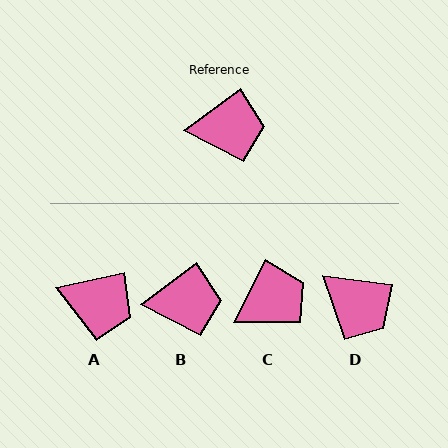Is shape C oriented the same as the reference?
No, it is off by about 27 degrees.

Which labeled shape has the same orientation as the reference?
B.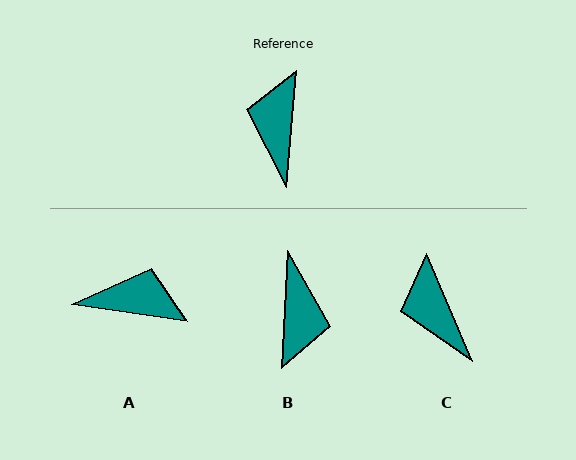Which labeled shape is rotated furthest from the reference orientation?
B, about 178 degrees away.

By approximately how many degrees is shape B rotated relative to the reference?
Approximately 178 degrees clockwise.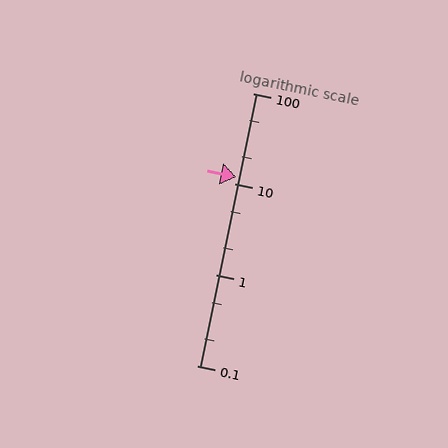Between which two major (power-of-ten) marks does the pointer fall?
The pointer is between 10 and 100.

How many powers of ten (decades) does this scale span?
The scale spans 3 decades, from 0.1 to 100.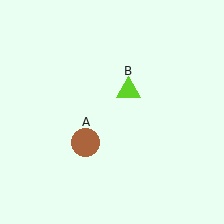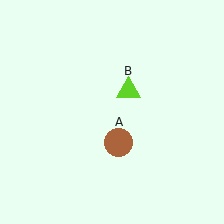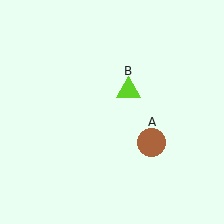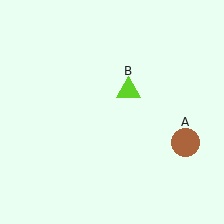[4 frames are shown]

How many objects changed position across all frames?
1 object changed position: brown circle (object A).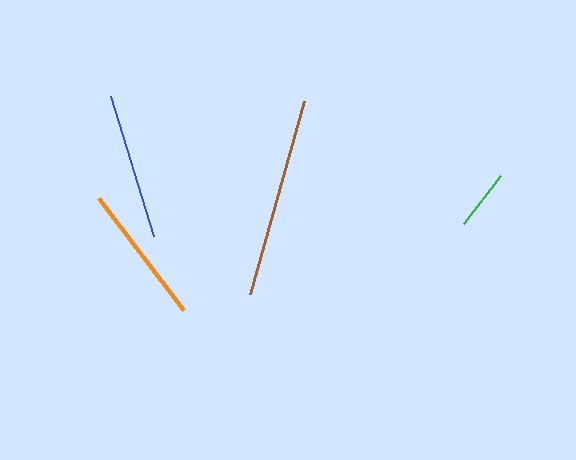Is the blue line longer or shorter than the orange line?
The blue line is longer than the orange line.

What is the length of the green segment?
The green segment is approximately 61 pixels long.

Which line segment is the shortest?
The green line is the shortest at approximately 61 pixels.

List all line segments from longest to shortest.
From longest to shortest: brown, blue, orange, green.